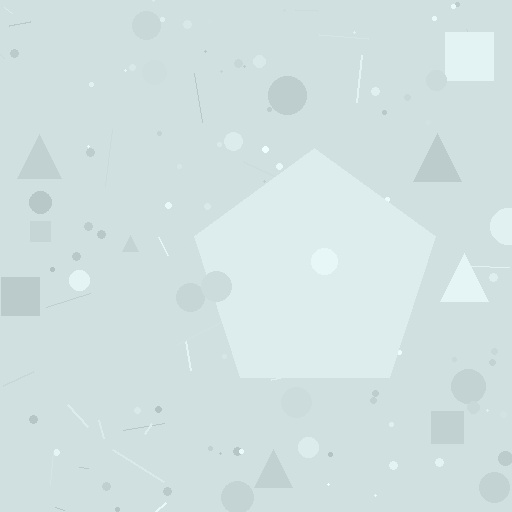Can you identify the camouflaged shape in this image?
The camouflaged shape is a pentagon.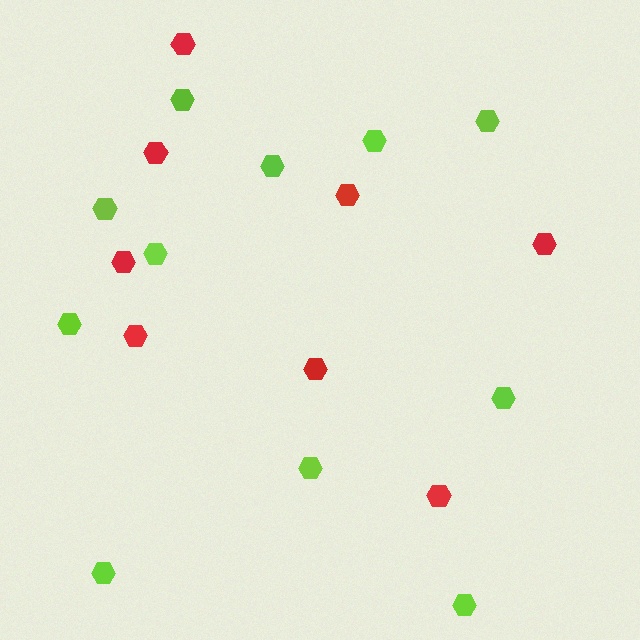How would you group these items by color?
There are 2 groups: one group of red hexagons (8) and one group of lime hexagons (11).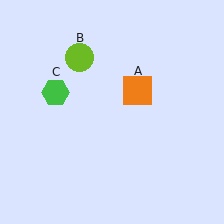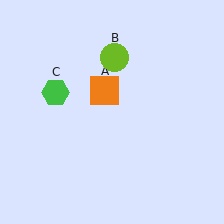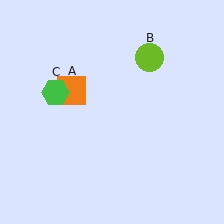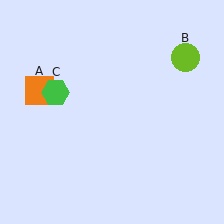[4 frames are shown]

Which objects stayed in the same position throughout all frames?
Green hexagon (object C) remained stationary.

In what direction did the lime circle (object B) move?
The lime circle (object B) moved right.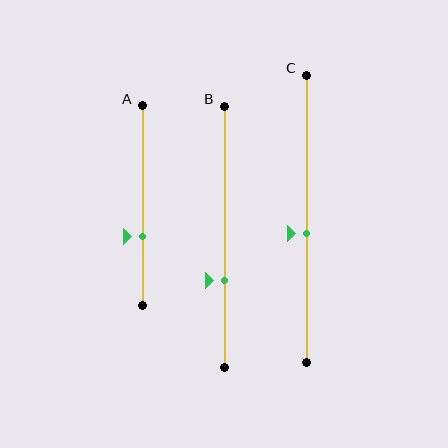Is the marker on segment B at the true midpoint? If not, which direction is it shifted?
No, the marker on segment B is shifted downward by about 17% of the segment length.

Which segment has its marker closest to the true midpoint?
Segment C has its marker closest to the true midpoint.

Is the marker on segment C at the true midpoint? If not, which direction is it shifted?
No, the marker on segment C is shifted downward by about 5% of the segment length.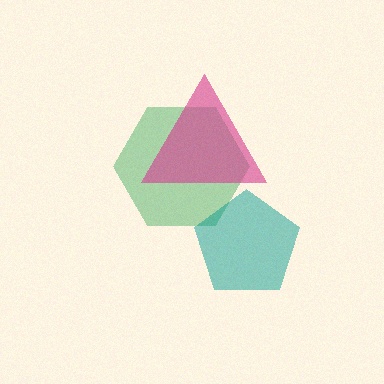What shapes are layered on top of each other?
The layered shapes are: a green hexagon, a magenta triangle, a teal pentagon.